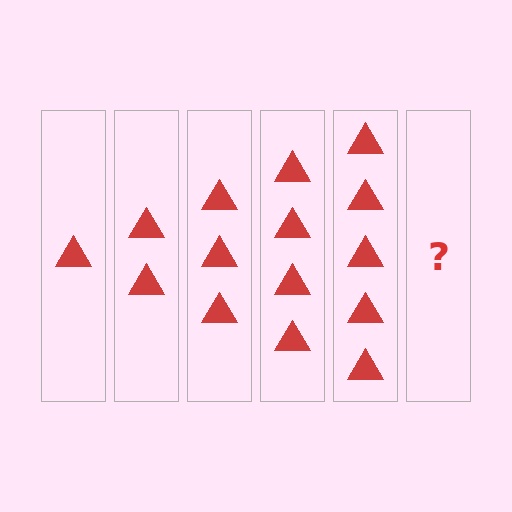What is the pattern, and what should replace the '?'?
The pattern is that each step adds one more triangle. The '?' should be 6 triangles.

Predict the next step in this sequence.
The next step is 6 triangles.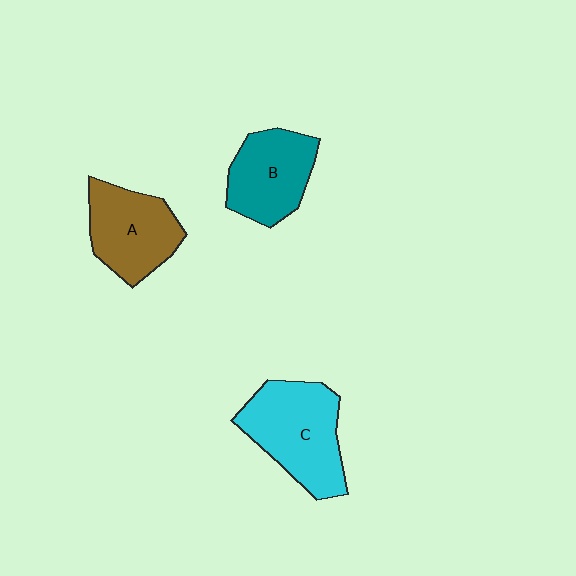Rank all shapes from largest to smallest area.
From largest to smallest: C (cyan), A (brown), B (teal).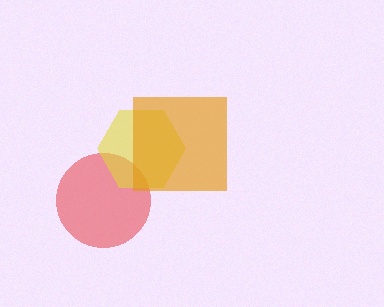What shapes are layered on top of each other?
The layered shapes are: a red circle, a yellow hexagon, an orange square.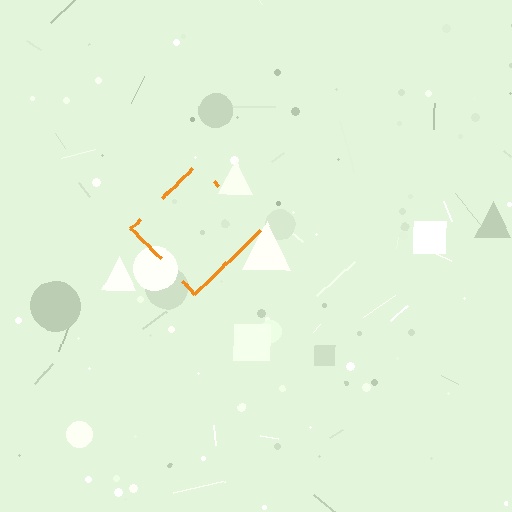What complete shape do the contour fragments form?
The contour fragments form a diamond.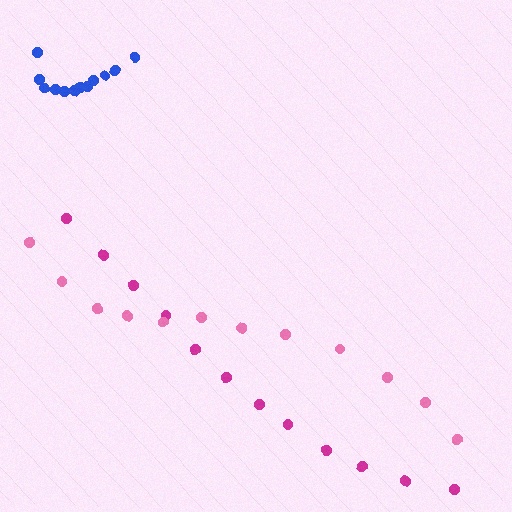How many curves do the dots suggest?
There are 3 distinct paths.